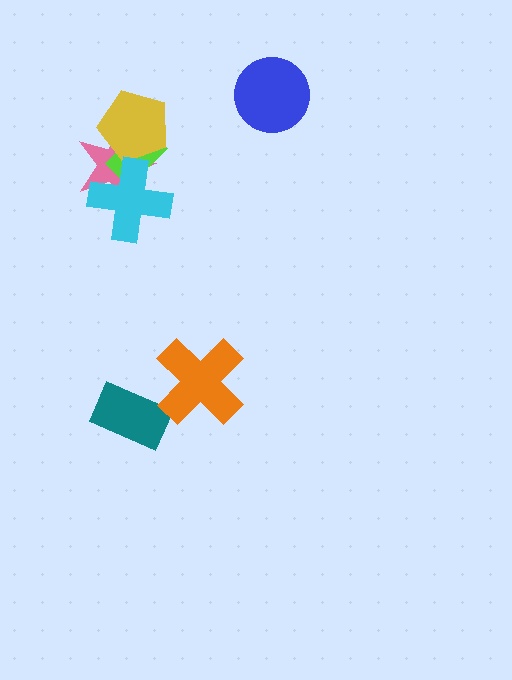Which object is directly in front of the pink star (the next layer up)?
The lime rectangle is directly in front of the pink star.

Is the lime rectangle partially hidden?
Yes, it is partially covered by another shape.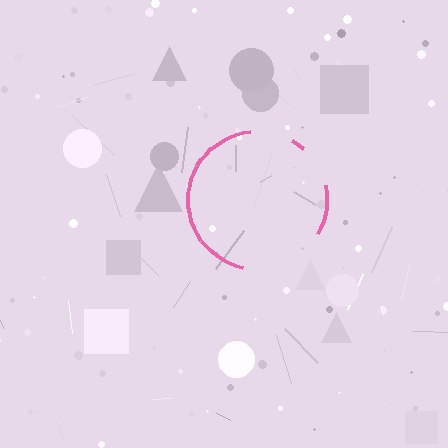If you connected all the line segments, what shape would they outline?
They would outline a circle.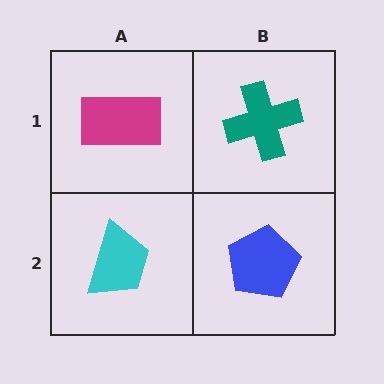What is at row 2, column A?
A cyan trapezoid.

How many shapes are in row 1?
2 shapes.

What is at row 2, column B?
A blue pentagon.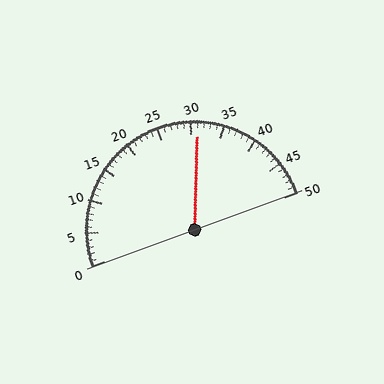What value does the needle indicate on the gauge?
The needle indicates approximately 31.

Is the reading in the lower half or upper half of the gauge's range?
The reading is in the upper half of the range (0 to 50).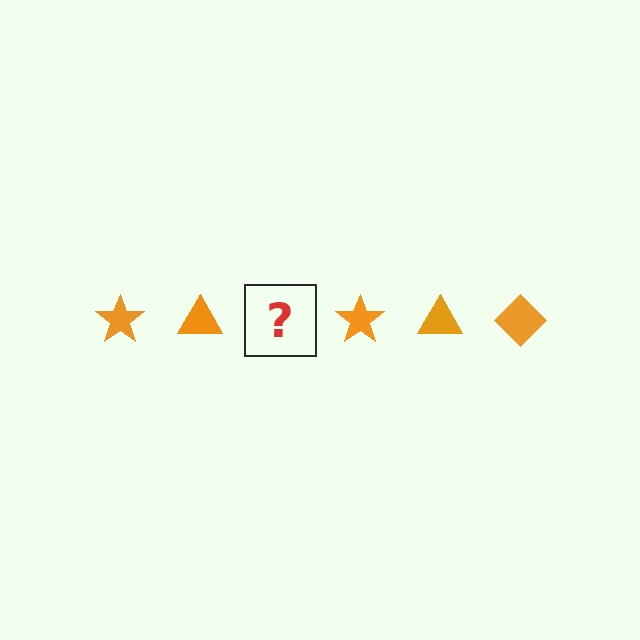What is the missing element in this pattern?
The missing element is an orange diamond.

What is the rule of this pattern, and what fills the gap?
The rule is that the pattern cycles through star, triangle, diamond shapes in orange. The gap should be filled with an orange diamond.